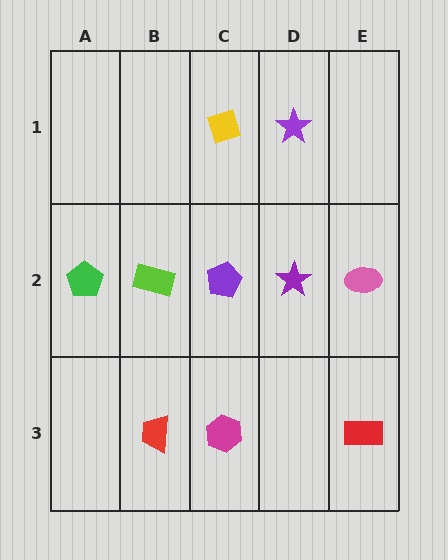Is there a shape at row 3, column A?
No, that cell is empty.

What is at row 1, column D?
A purple star.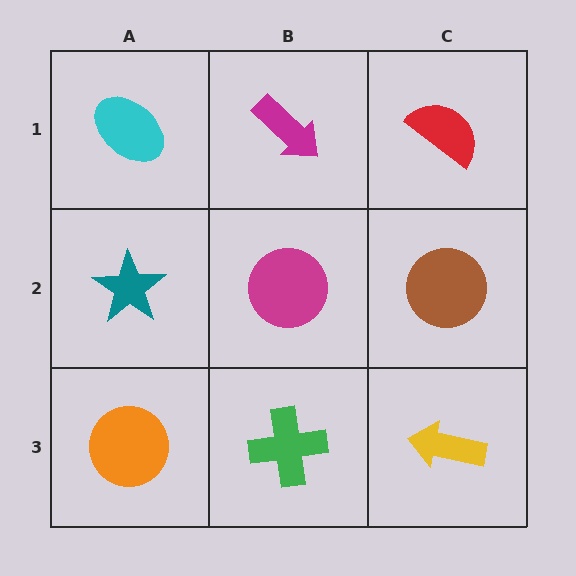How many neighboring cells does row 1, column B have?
3.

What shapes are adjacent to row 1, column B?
A magenta circle (row 2, column B), a cyan ellipse (row 1, column A), a red semicircle (row 1, column C).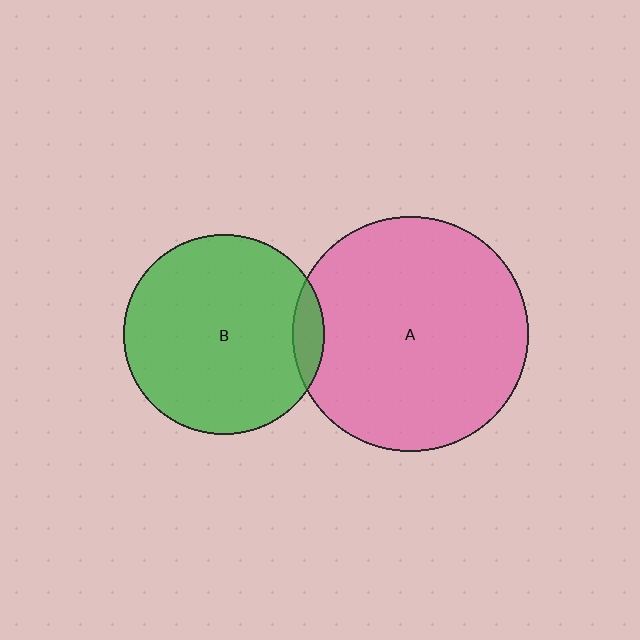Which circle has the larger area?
Circle A (pink).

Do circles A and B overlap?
Yes.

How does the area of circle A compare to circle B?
Approximately 1.4 times.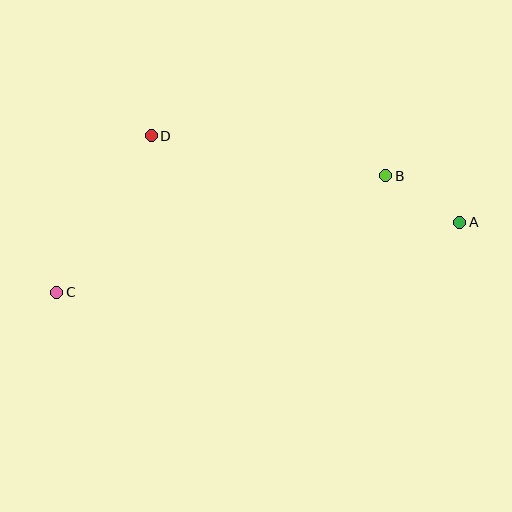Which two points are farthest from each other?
Points A and C are farthest from each other.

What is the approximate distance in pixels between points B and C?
The distance between B and C is approximately 349 pixels.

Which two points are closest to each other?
Points A and B are closest to each other.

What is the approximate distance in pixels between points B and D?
The distance between B and D is approximately 238 pixels.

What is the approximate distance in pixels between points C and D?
The distance between C and D is approximately 183 pixels.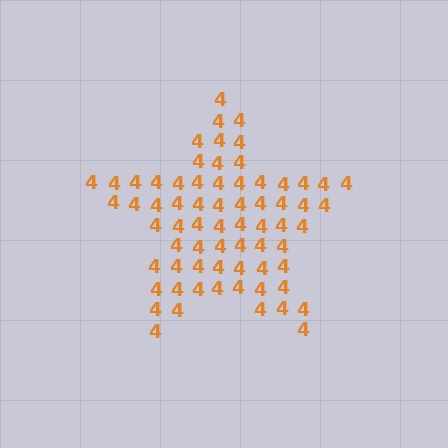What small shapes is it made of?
It is made of small digit 4's.